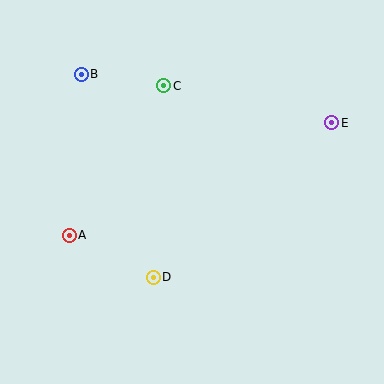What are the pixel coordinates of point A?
Point A is at (69, 235).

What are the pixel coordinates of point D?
Point D is at (153, 277).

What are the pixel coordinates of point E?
Point E is at (332, 123).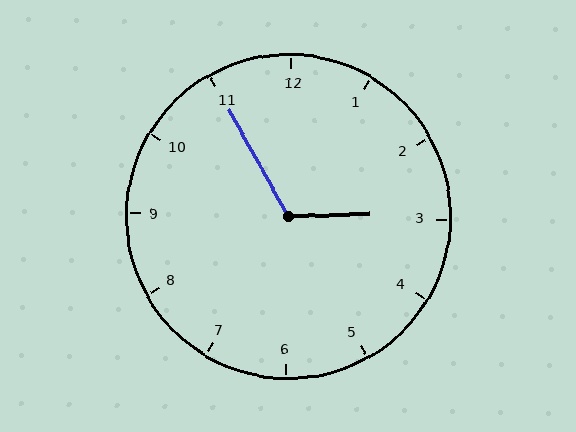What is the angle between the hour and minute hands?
Approximately 118 degrees.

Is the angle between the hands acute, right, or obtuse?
It is obtuse.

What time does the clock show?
2:55.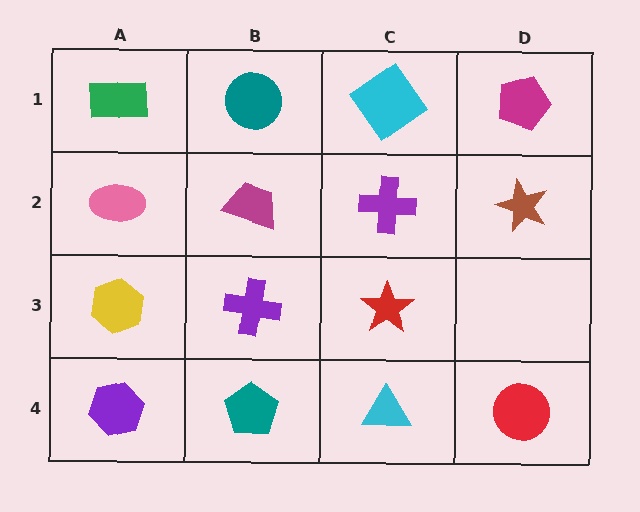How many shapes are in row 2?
4 shapes.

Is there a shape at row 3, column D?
No, that cell is empty.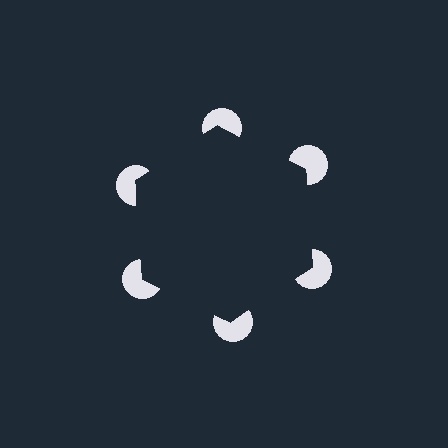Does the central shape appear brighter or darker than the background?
It typically appears slightly darker than the background, even though no actual brightness change is drawn.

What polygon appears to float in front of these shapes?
An illusory hexagon — its edges are inferred from the aligned wedge cuts in the pac-man discs, not physically drawn.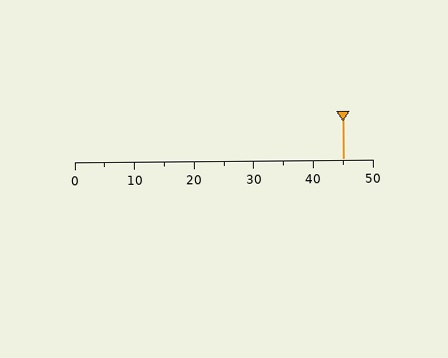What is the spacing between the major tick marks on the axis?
The major ticks are spaced 10 apart.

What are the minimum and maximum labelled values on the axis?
The axis runs from 0 to 50.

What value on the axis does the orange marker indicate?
The marker indicates approximately 45.